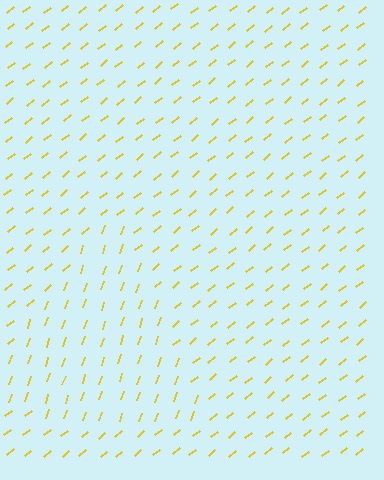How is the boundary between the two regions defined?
The boundary is defined purely by a change in line orientation (approximately 32 degrees difference). All lines are the same color and thickness.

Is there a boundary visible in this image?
Yes, there is a texture boundary formed by a change in line orientation.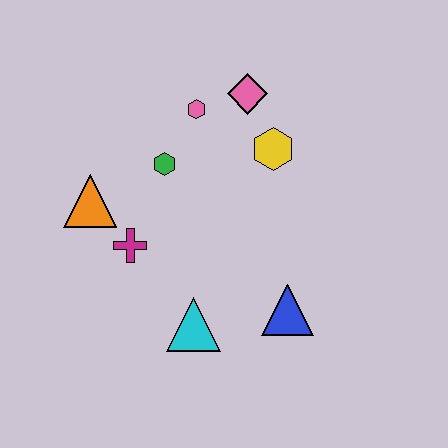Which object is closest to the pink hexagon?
The pink diamond is closest to the pink hexagon.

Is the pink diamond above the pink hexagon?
Yes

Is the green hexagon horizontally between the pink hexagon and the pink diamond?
No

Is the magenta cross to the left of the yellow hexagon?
Yes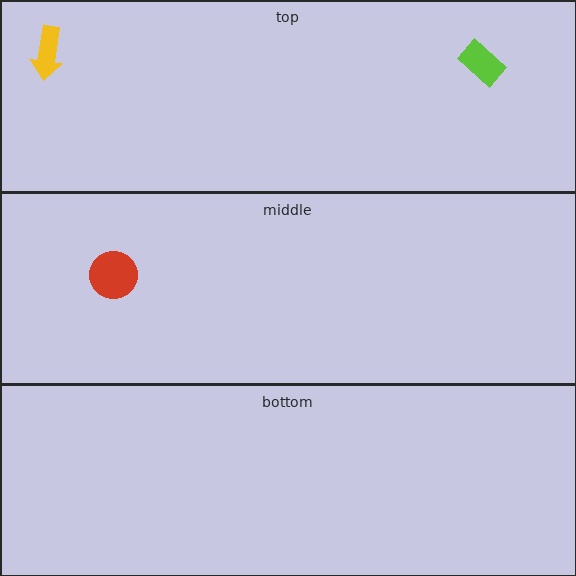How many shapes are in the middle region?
1.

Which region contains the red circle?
The middle region.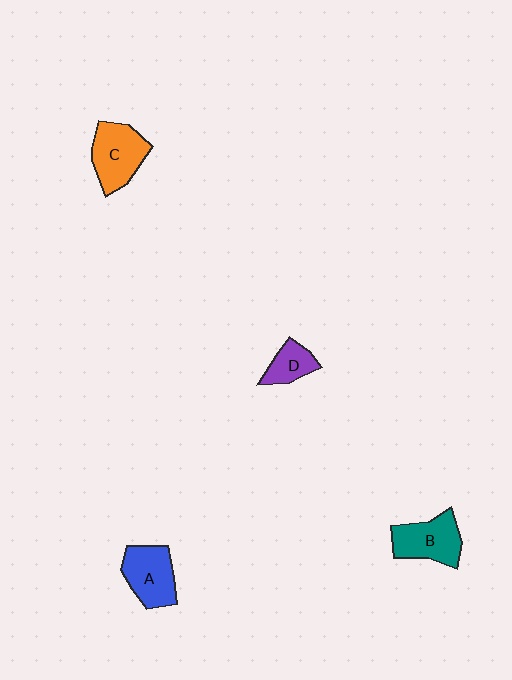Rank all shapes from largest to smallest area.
From largest to smallest: C (orange), B (teal), A (blue), D (purple).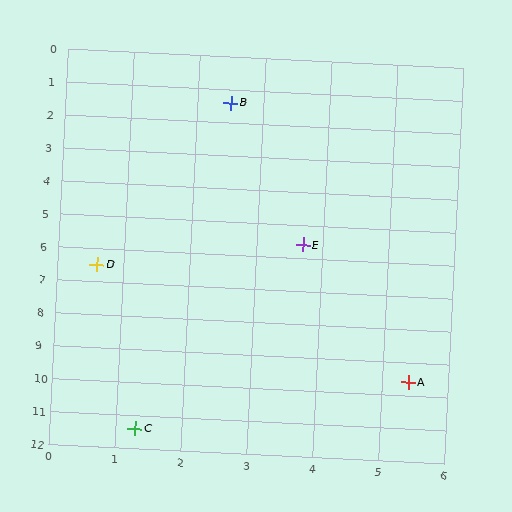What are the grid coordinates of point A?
Point A is at approximately (5.4, 9.6).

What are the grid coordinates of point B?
Point B is at approximately (2.5, 1.4).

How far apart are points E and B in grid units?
Points E and B are about 4.4 grid units apart.